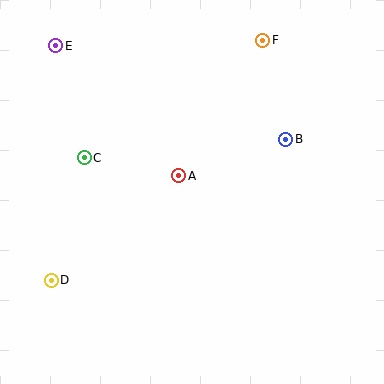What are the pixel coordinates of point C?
Point C is at (84, 158).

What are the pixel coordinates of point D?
Point D is at (51, 280).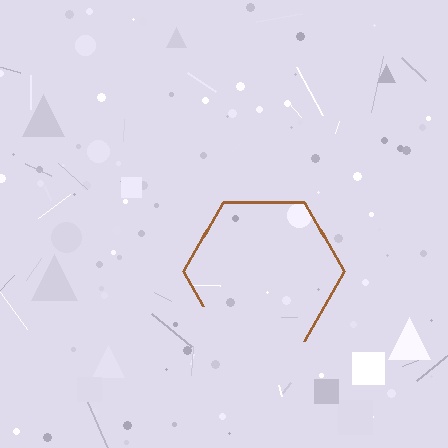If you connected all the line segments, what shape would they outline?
They would outline a hexagon.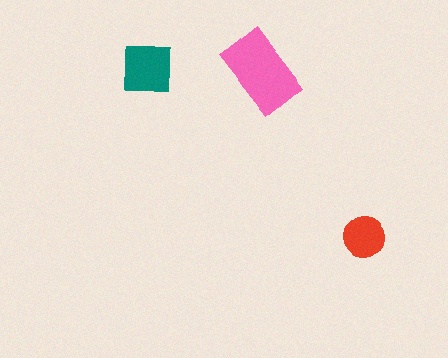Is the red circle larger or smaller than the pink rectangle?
Smaller.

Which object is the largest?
The pink rectangle.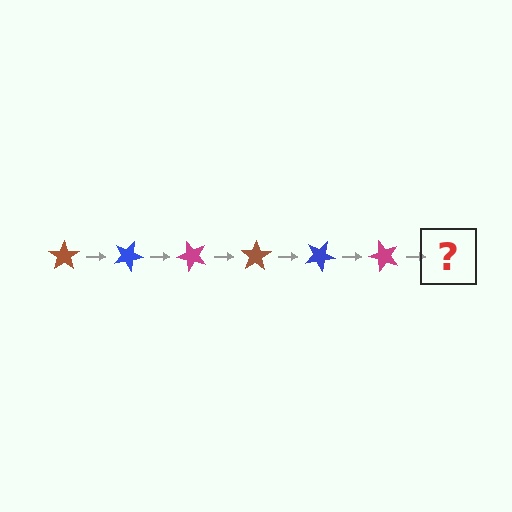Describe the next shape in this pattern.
It should be a brown star, rotated 150 degrees from the start.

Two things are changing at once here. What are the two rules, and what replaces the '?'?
The two rules are that it rotates 25 degrees each step and the color cycles through brown, blue, and magenta. The '?' should be a brown star, rotated 150 degrees from the start.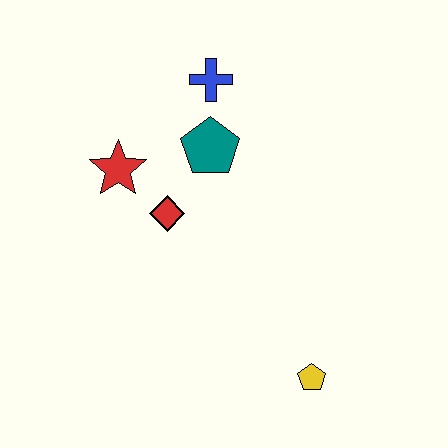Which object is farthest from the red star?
The yellow pentagon is farthest from the red star.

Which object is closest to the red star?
The red diamond is closest to the red star.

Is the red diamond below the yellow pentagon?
No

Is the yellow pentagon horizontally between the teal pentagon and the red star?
No